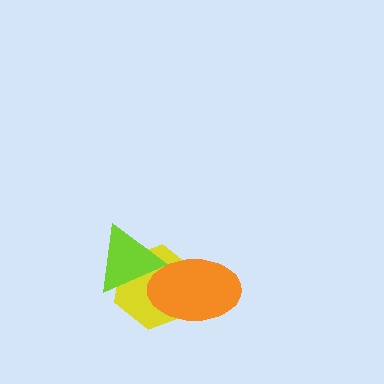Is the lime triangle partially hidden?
No, no other shape covers it.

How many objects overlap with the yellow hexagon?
2 objects overlap with the yellow hexagon.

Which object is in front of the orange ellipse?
The lime triangle is in front of the orange ellipse.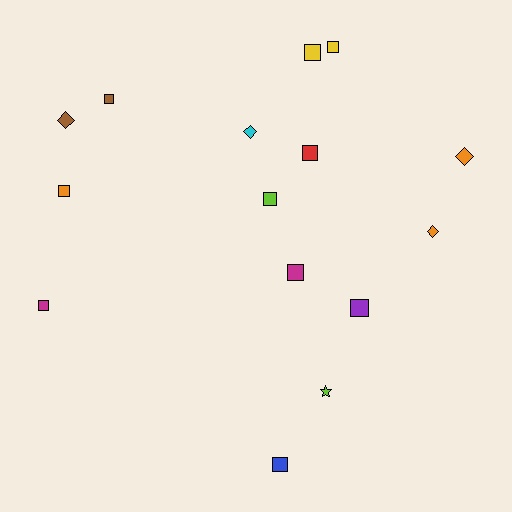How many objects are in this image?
There are 15 objects.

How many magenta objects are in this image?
There are 2 magenta objects.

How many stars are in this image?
There is 1 star.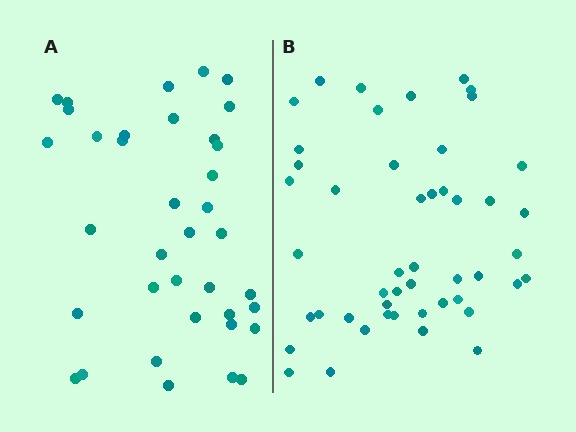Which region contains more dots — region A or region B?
Region B (the right region) has more dots.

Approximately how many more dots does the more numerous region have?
Region B has roughly 12 or so more dots than region A.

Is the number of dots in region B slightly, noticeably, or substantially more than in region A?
Region B has noticeably more, but not dramatically so. The ratio is roughly 1.3 to 1.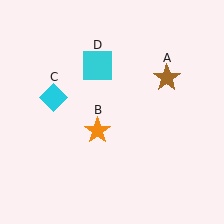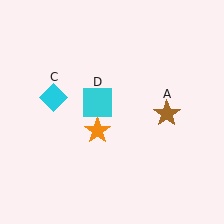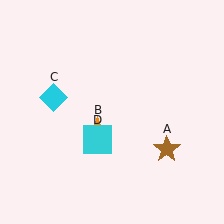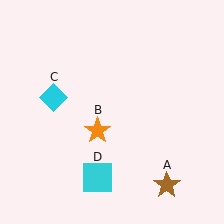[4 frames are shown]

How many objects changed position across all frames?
2 objects changed position: brown star (object A), cyan square (object D).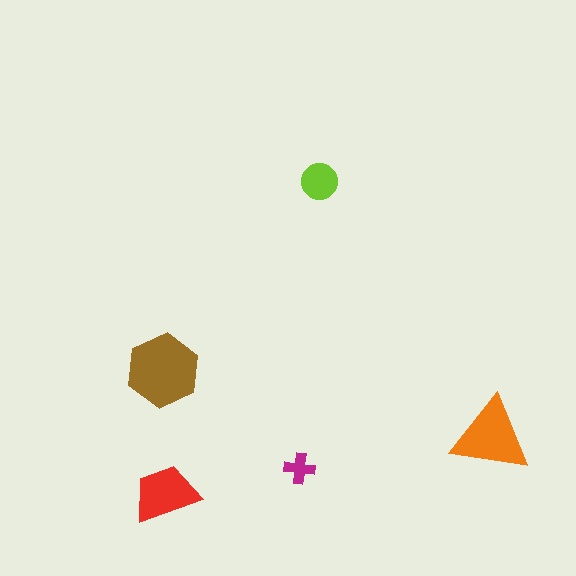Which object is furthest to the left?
The brown hexagon is leftmost.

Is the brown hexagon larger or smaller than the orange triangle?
Larger.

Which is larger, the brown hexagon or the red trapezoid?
The brown hexagon.